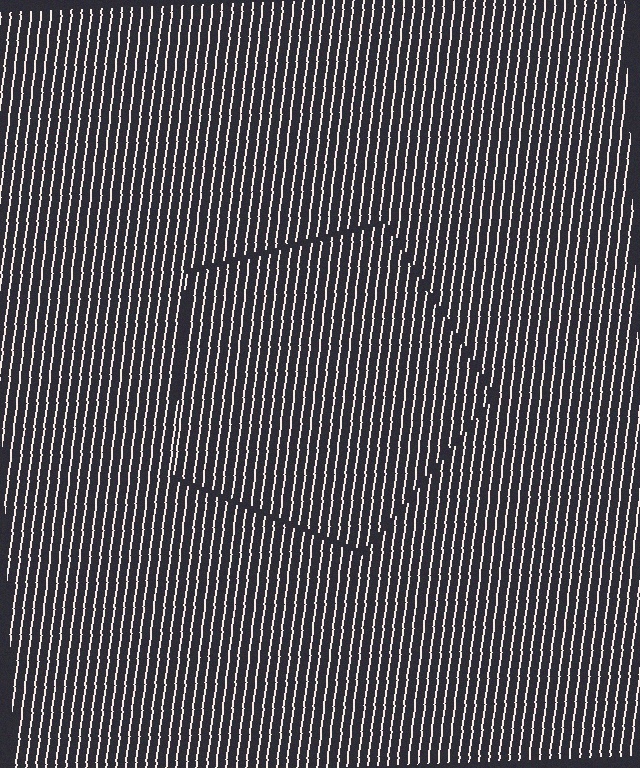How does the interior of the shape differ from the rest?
The interior of the shape contains the same grating, shifted by half a period — the contour is defined by the phase discontinuity where line-ends from the inner and outer gratings abut.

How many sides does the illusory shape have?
5 sides — the line-ends trace a pentagon.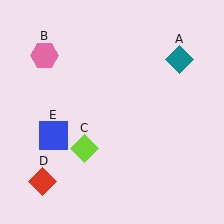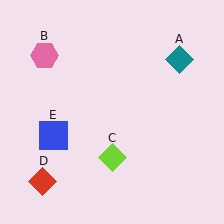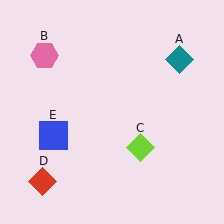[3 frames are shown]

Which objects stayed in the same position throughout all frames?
Teal diamond (object A) and pink hexagon (object B) and red diamond (object D) and blue square (object E) remained stationary.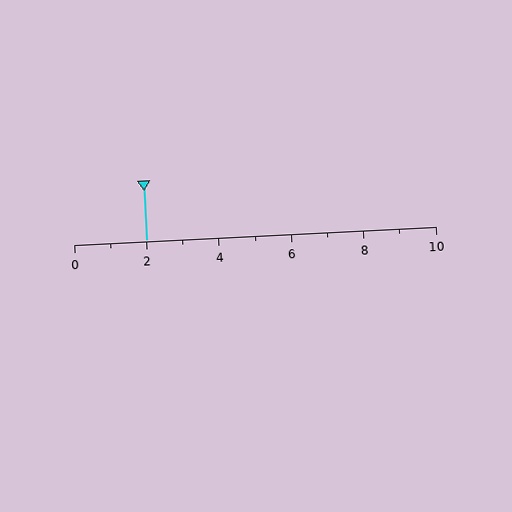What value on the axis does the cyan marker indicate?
The marker indicates approximately 2.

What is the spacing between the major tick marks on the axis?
The major ticks are spaced 2 apart.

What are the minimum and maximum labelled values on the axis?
The axis runs from 0 to 10.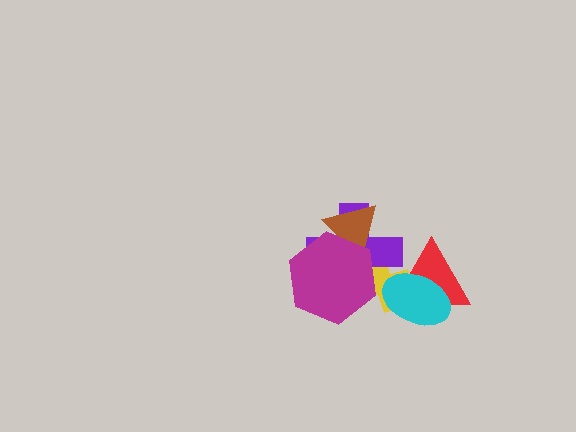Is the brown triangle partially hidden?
Yes, it is partially covered by another shape.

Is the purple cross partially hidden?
Yes, it is partially covered by another shape.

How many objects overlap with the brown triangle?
2 objects overlap with the brown triangle.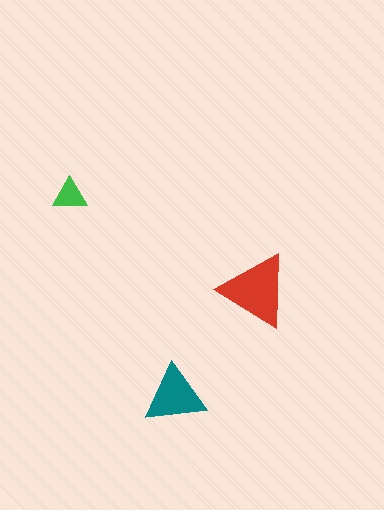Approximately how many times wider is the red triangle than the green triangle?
About 2 times wider.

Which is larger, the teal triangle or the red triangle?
The red one.